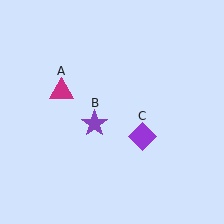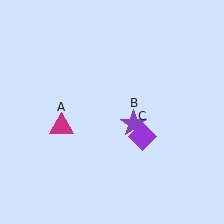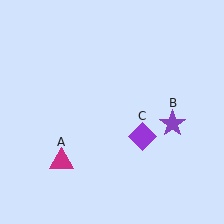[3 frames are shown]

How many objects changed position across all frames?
2 objects changed position: magenta triangle (object A), purple star (object B).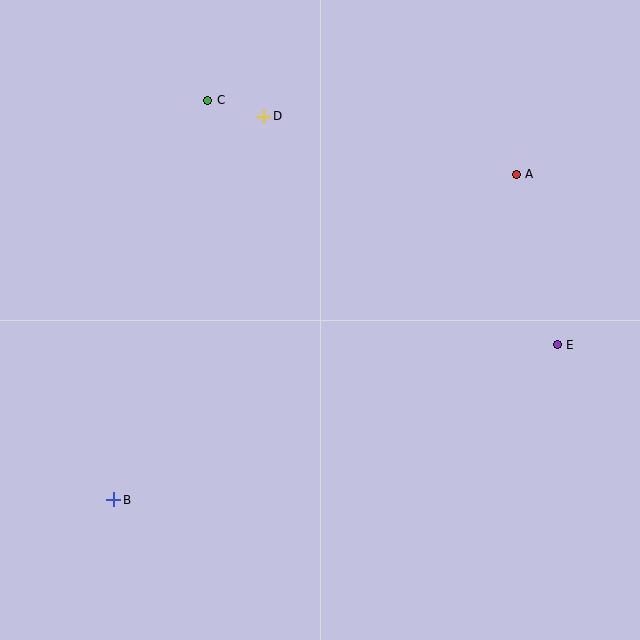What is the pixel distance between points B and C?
The distance between B and C is 410 pixels.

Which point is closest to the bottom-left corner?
Point B is closest to the bottom-left corner.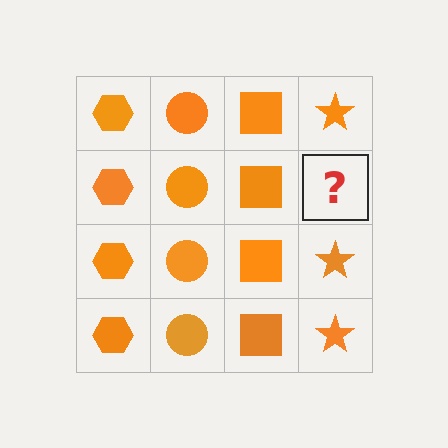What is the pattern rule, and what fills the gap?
The rule is that each column has a consistent shape. The gap should be filled with an orange star.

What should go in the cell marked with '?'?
The missing cell should contain an orange star.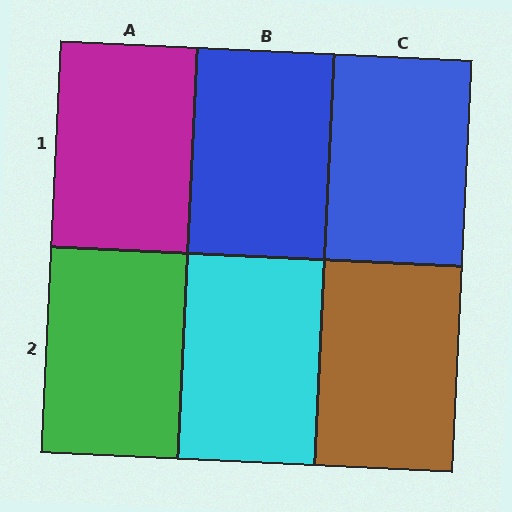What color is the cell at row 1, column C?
Blue.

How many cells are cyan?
1 cell is cyan.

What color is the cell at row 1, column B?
Blue.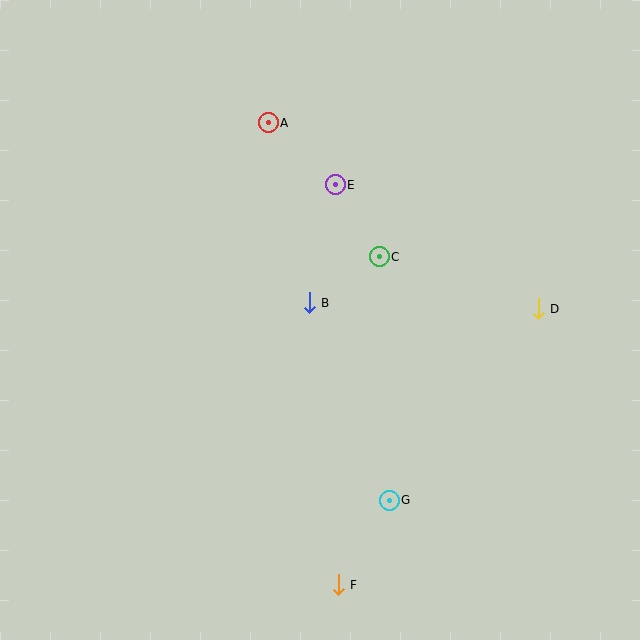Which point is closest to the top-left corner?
Point A is closest to the top-left corner.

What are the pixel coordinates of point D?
Point D is at (538, 309).